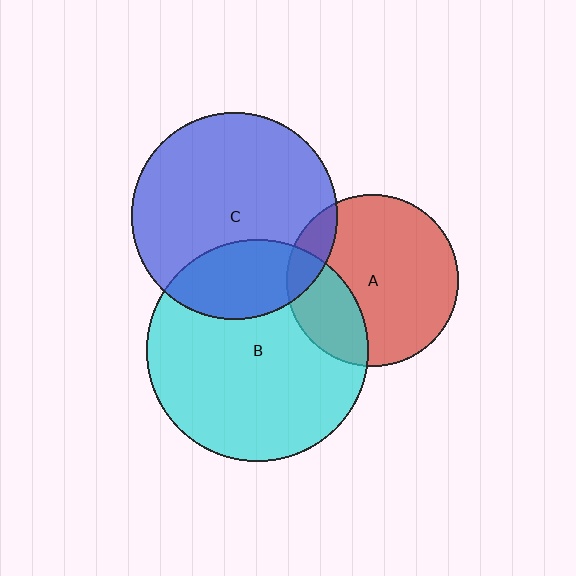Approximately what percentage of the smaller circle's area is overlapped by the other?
Approximately 10%.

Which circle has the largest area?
Circle B (cyan).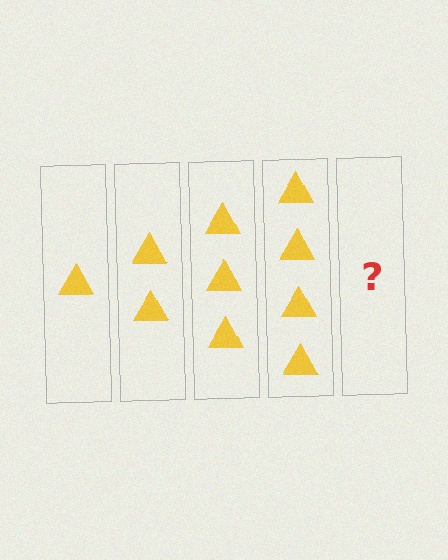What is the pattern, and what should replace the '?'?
The pattern is that each step adds one more triangle. The '?' should be 5 triangles.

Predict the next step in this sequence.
The next step is 5 triangles.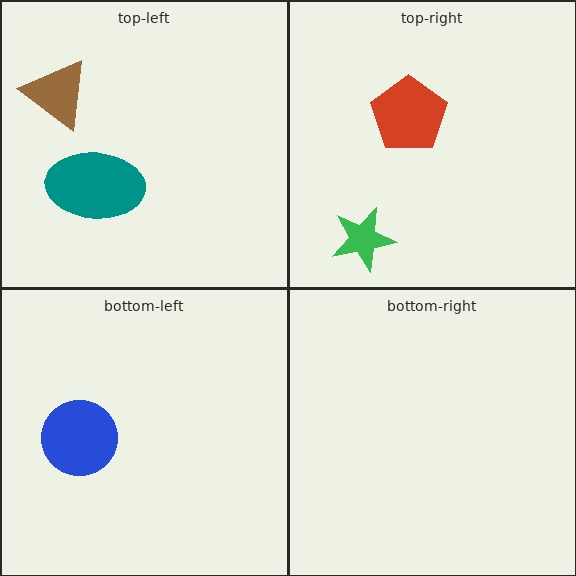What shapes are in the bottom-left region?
The blue circle.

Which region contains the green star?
The top-right region.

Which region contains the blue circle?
The bottom-left region.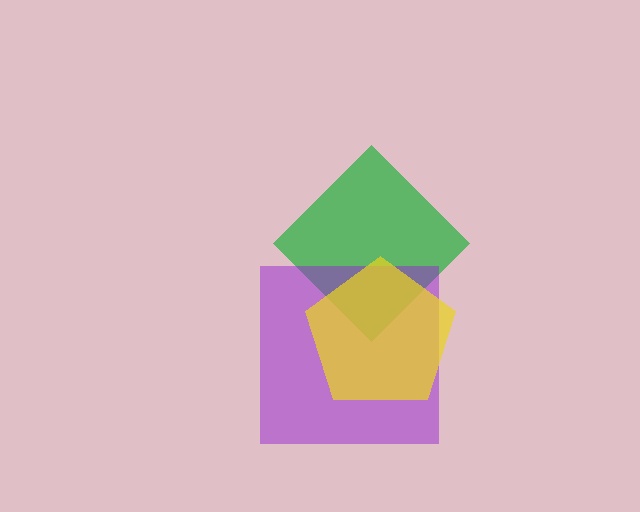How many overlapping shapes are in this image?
There are 3 overlapping shapes in the image.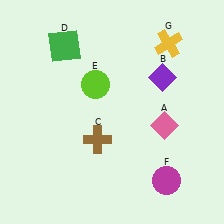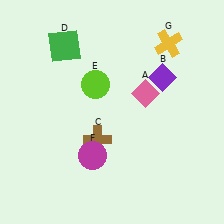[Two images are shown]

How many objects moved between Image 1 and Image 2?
2 objects moved between the two images.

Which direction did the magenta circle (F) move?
The magenta circle (F) moved left.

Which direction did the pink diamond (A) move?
The pink diamond (A) moved up.